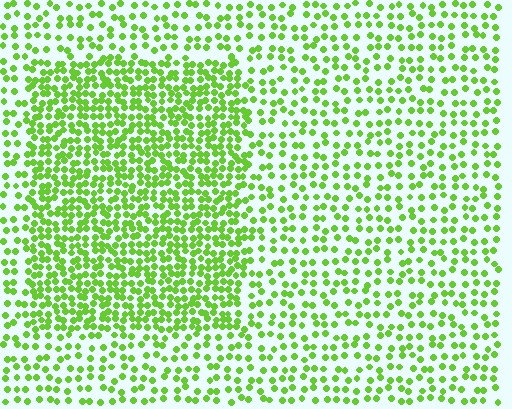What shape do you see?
I see a rectangle.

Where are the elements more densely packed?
The elements are more densely packed inside the rectangle boundary.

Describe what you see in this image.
The image contains small lime elements arranged at two different densities. A rectangle-shaped region is visible where the elements are more densely packed than the surrounding area.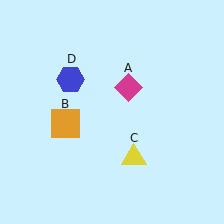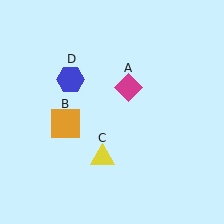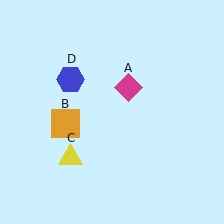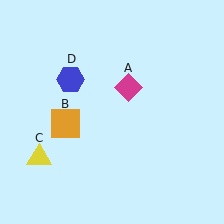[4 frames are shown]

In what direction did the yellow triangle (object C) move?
The yellow triangle (object C) moved left.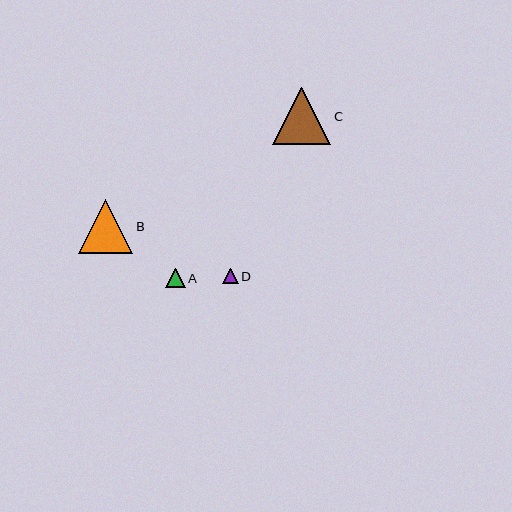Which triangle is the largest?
Triangle C is the largest with a size of approximately 58 pixels.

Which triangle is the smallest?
Triangle D is the smallest with a size of approximately 15 pixels.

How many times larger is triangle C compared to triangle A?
Triangle C is approximately 2.9 times the size of triangle A.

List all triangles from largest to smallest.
From largest to smallest: C, B, A, D.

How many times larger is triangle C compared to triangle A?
Triangle C is approximately 2.9 times the size of triangle A.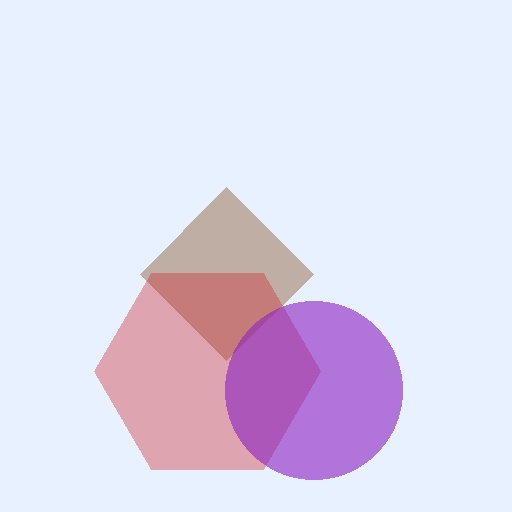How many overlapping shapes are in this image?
There are 3 overlapping shapes in the image.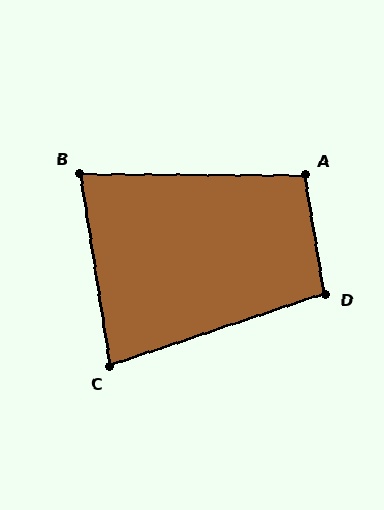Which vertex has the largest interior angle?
A, at approximately 100 degrees.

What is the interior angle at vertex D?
Approximately 99 degrees (obtuse).